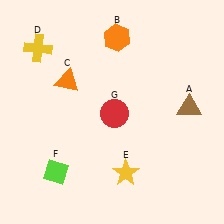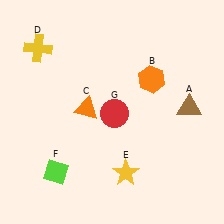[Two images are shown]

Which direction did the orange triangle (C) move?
The orange triangle (C) moved down.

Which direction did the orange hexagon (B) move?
The orange hexagon (B) moved down.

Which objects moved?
The objects that moved are: the orange hexagon (B), the orange triangle (C).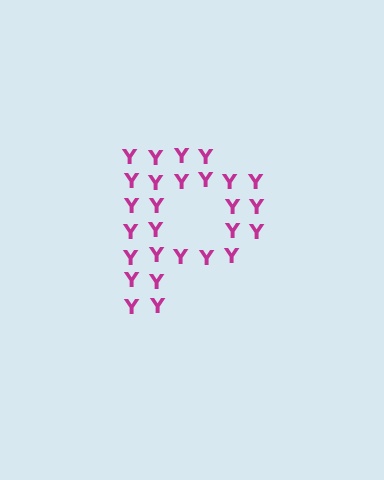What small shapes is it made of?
It is made of small letter Y's.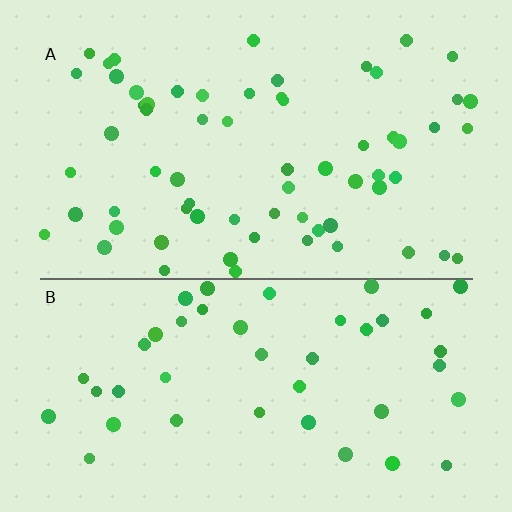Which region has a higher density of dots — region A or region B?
A (the top).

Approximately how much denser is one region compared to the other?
Approximately 1.5× — region A over region B.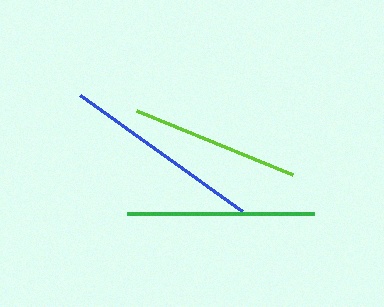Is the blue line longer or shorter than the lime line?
The blue line is longer than the lime line.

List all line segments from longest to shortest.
From longest to shortest: blue, green, lime.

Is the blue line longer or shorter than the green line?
The blue line is longer than the green line.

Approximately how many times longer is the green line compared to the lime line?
The green line is approximately 1.1 times the length of the lime line.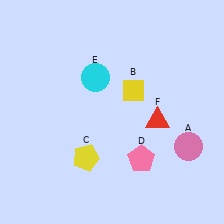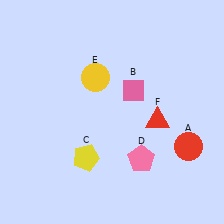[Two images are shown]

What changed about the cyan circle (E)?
In Image 1, E is cyan. In Image 2, it changed to yellow.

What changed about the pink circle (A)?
In Image 1, A is pink. In Image 2, it changed to red.